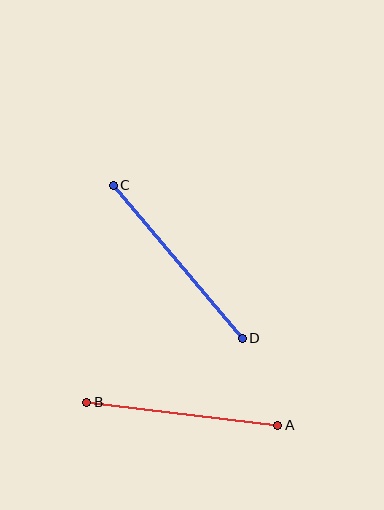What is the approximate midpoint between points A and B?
The midpoint is at approximately (182, 414) pixels.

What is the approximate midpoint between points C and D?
The midpoint is at approximately (178, 262) pixels.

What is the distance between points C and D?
The distance is approximately 200 pixels.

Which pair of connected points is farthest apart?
Points C and D are farthest apart.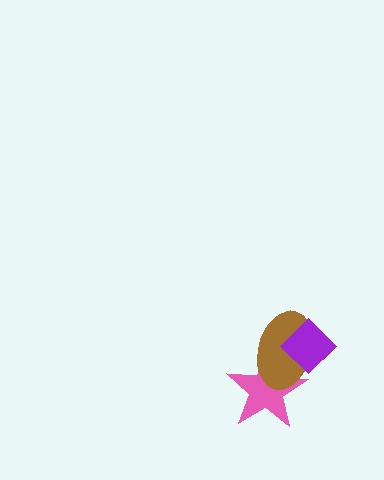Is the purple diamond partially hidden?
No, no other shape covers it.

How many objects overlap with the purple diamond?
2 objects overlap with the purple diamond.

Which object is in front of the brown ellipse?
The purple diamond is in front of the brown ellipse.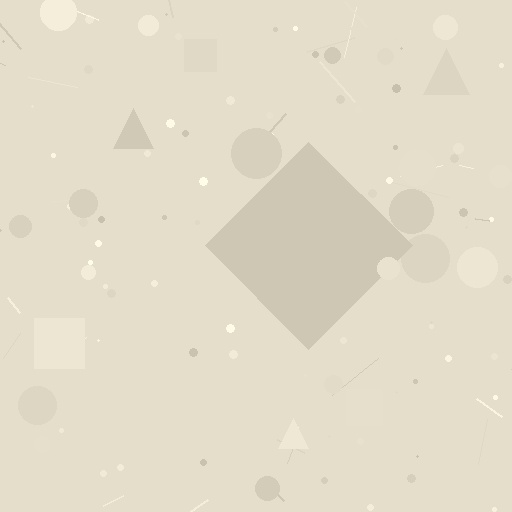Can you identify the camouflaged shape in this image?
The camouflaged shape is a diamond.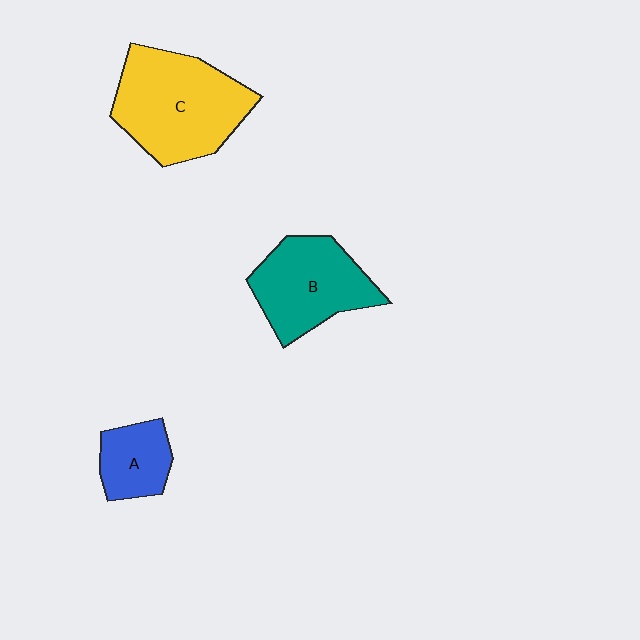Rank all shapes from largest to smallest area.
From largest to smallest: C (yellow), B (teal), A (blue).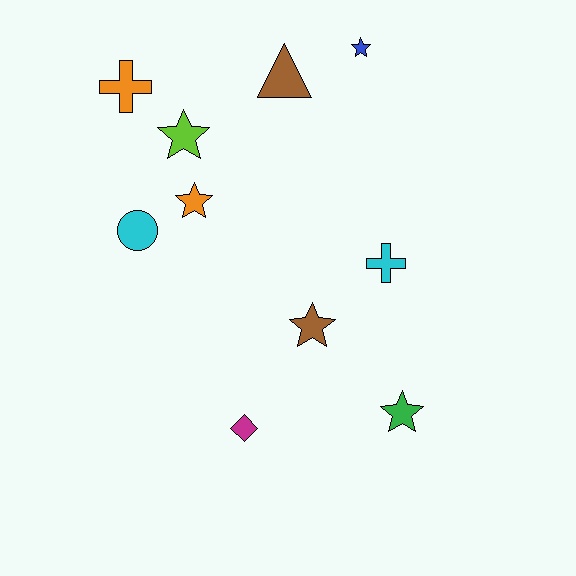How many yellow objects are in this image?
There are no yellow objects.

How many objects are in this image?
There are 10 objects.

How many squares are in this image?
There are no squares.